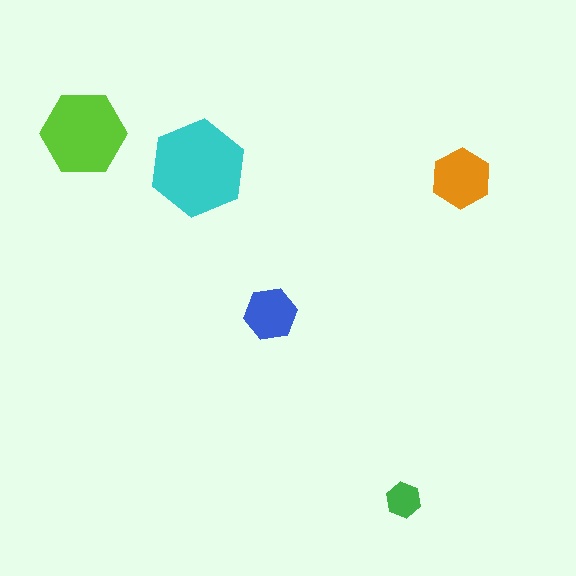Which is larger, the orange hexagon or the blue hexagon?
The orange one.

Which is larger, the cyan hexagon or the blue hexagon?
The cyan one.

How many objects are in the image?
There are 5 objects in the image.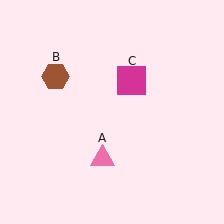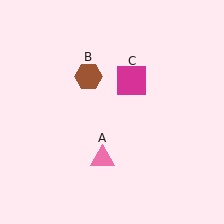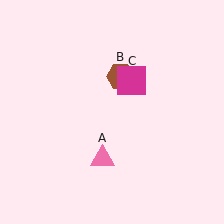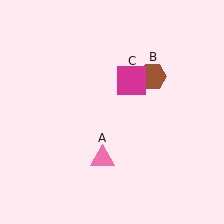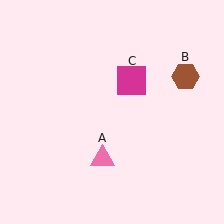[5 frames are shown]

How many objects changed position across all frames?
1 object changed position: brown hexagon (object B).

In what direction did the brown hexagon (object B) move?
The brown hexagon (object B) moved right.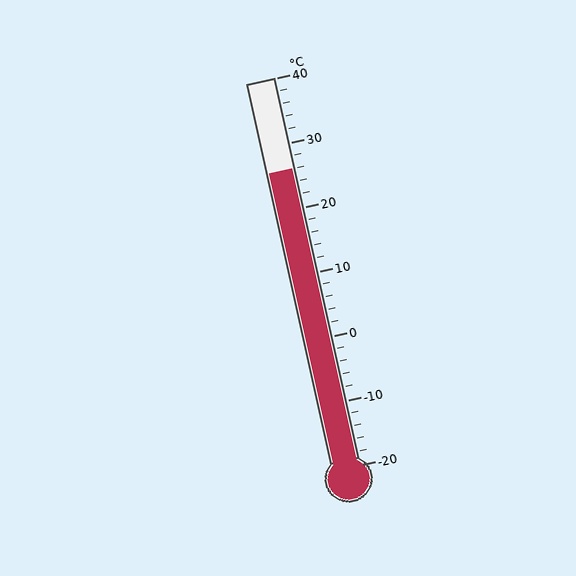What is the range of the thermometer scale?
The thermometer scale ranges from -20°C to 40°C.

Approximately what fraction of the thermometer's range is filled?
The thermometer is filled to approximately 75% of its range.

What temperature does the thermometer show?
The thermometer shows approximately 26°C.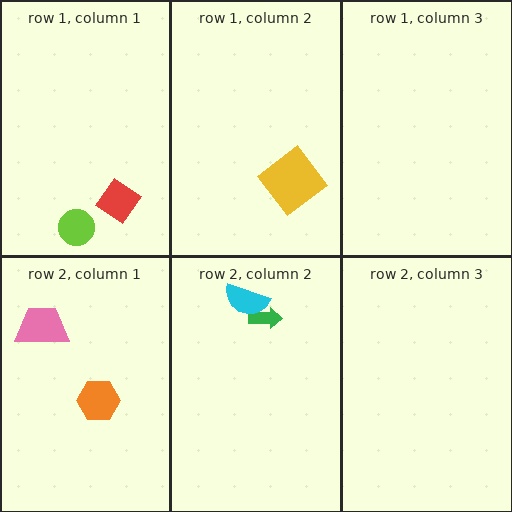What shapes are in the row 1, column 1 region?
The lime circle, the red diamond.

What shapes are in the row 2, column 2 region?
The green arrow, the cyan semicircle.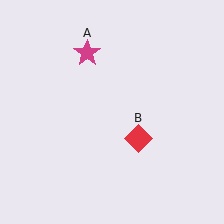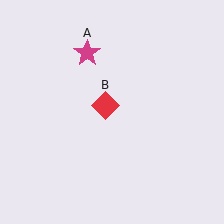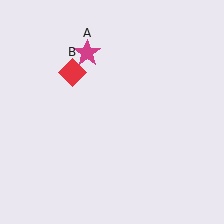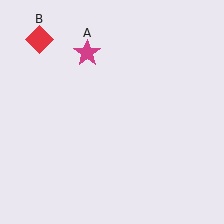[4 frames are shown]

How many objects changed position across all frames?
1 object changed position: red diamond (object B).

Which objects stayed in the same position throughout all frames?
Magenta star (object A) remained stationary.